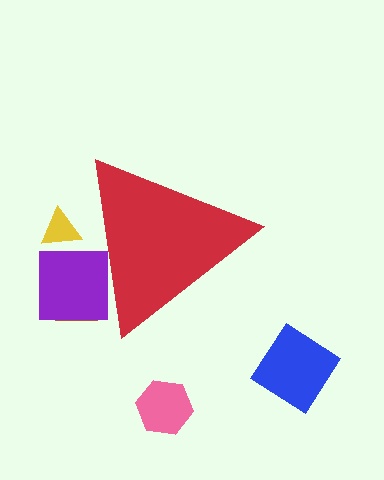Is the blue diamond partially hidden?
No, the blue diamond is fully visible.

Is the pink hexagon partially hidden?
No, the pink hexagon is fully visible.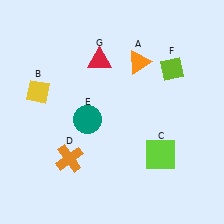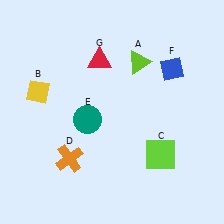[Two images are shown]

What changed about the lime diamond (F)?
In Image 1, F is lime. In Image 2, it changed to blue.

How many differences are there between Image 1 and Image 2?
There are 2 differences between the two images.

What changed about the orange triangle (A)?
In Image 1, A is orange. In Image 2, it changed to lime.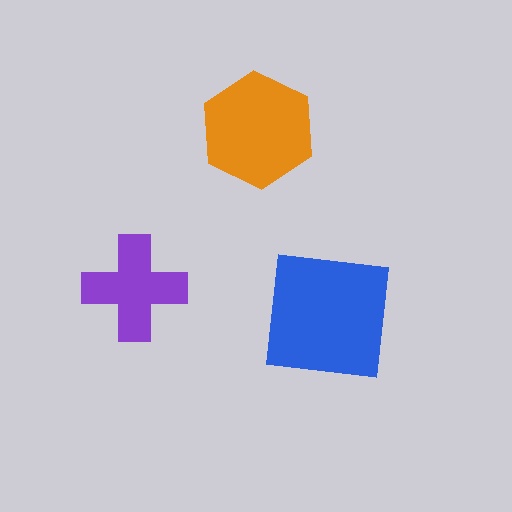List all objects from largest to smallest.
The blue square, the orange hexagon, the purple cross.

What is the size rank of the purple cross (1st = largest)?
3rd.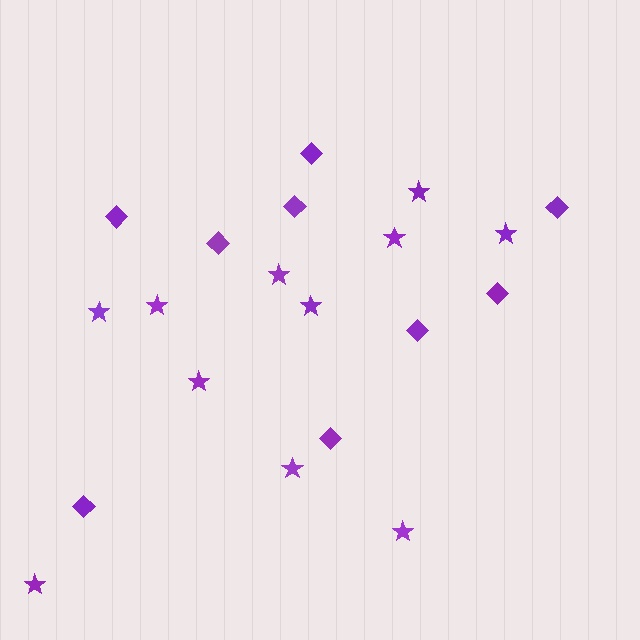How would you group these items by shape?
There are 2 groups: one group of stars (11) and one group of diamonds (9).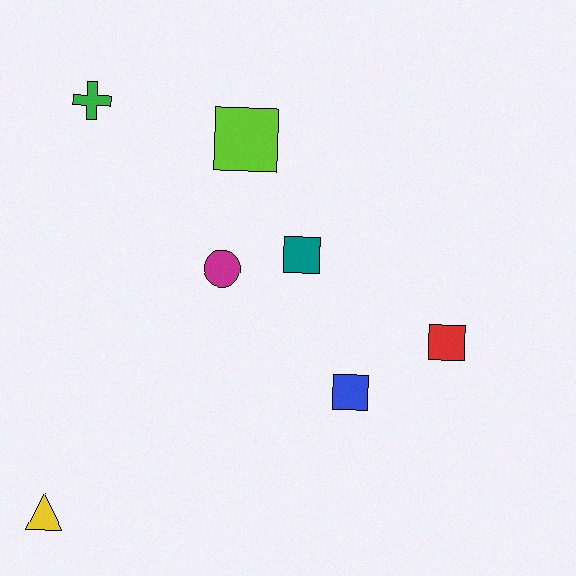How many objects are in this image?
There are 7 objects.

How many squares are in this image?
There are 4 squares.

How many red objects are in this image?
There is 1 red object.